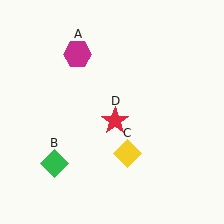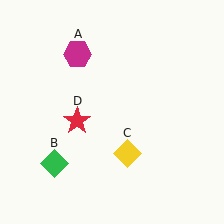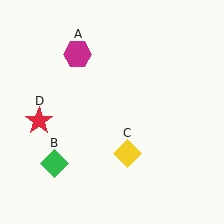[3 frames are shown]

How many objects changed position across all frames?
1 object changed position: red star (object D).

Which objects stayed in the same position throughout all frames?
Magenta hexagon (object A) and green diamond (object B) and yellow diamond (object C) remained stationary.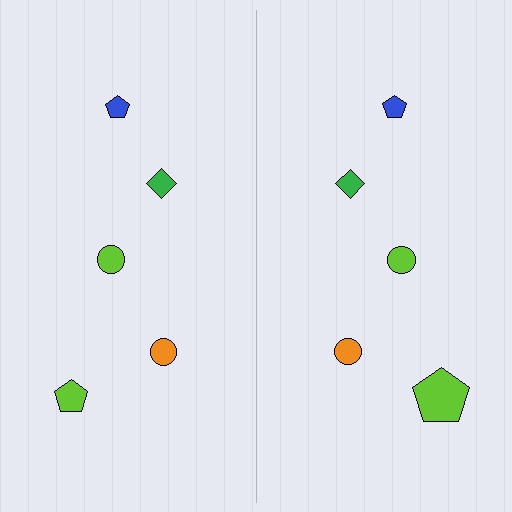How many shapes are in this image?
There are 10 shapes in this image.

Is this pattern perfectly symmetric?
No, the pattern is not perfectly symmetric. The lime pentagon on the right side has a different size than its mirror counterpart.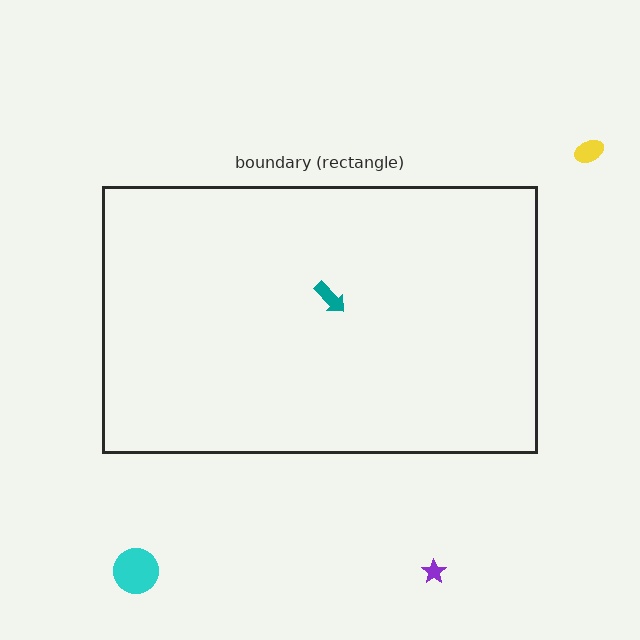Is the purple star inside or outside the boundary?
Outside.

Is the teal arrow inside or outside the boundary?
Inside.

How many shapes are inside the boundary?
1 inside, 3 outside.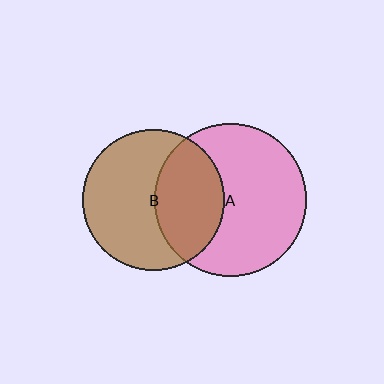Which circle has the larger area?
Circle A (pink).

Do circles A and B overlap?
Yes.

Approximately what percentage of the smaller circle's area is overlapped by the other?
Approximately 40%.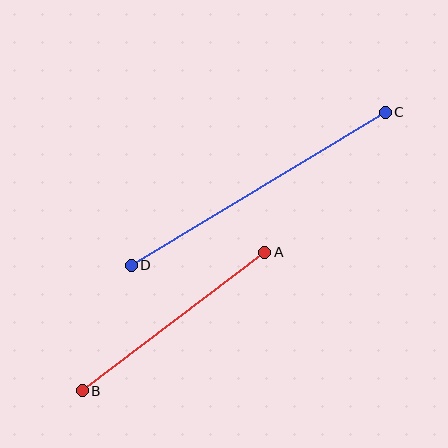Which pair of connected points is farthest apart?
Points C and D are farthest apart.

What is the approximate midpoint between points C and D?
The midpoint is at approximately (258, 189) pixels.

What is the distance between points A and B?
The distance is approximately 229 pixels.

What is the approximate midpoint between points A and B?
The midpoint is at approximately (174, 321) pixels.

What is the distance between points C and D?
The distance is approximately 296 pixels.